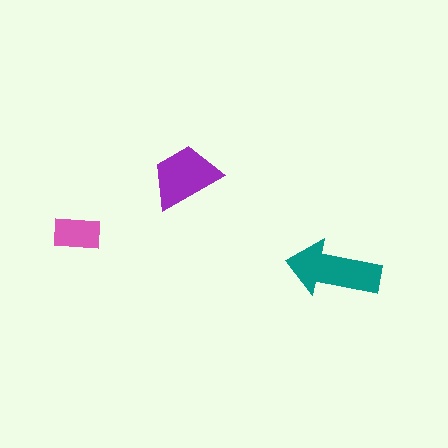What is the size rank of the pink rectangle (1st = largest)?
3rd.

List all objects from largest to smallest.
The teal arrow, the purple trapezoid, the pink rectangle.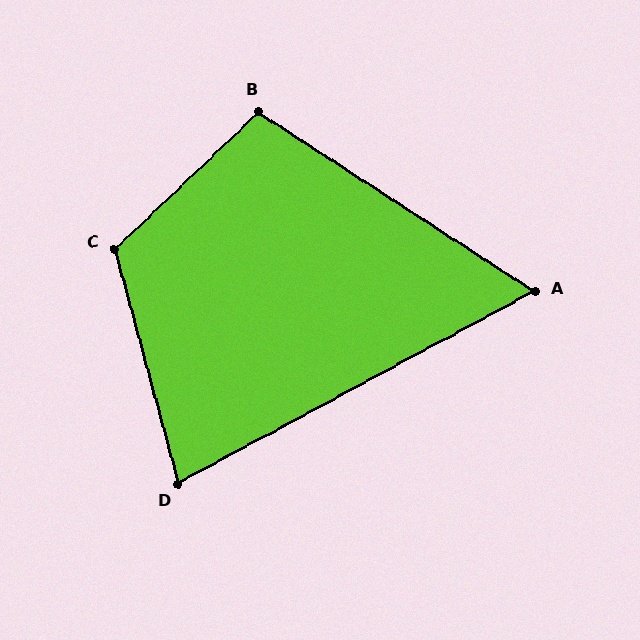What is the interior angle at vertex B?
Approximately 103 degrees (obtuse).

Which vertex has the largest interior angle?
C, at approximately 119 degrees.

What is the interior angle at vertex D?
Approximately 77 degrees (acute).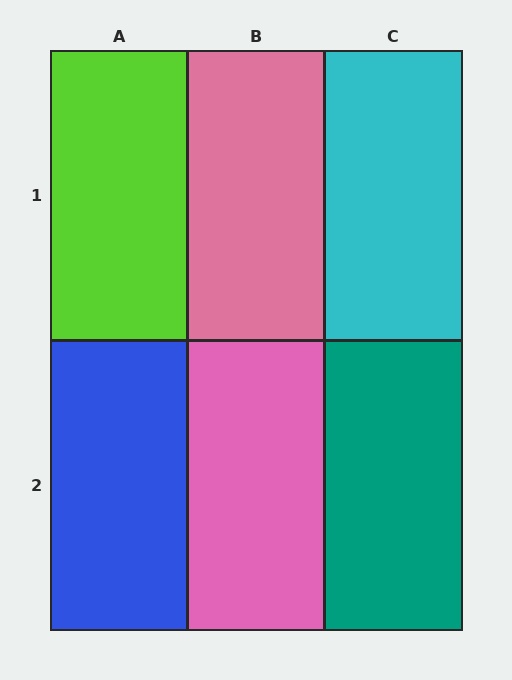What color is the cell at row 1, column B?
Pink.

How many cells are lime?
1 cell is lime.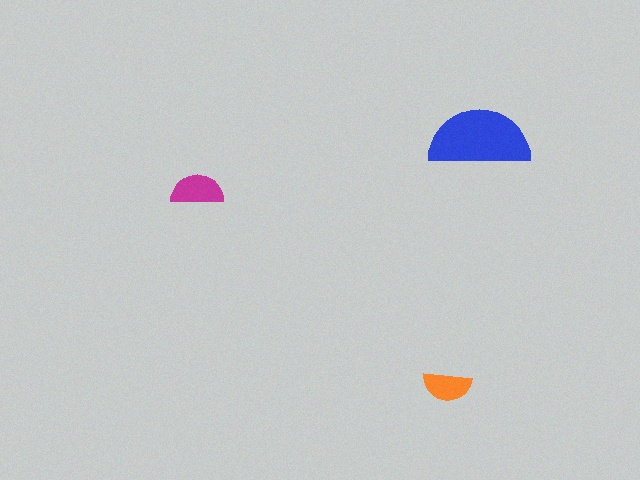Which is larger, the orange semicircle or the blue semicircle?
The blue one.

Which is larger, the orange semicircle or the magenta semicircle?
The magenta one.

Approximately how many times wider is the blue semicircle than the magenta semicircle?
About 2 times wider.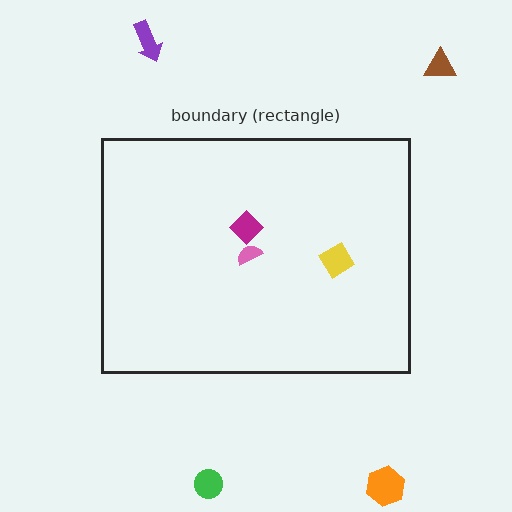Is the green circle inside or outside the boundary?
Outside.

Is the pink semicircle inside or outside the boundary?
Inside.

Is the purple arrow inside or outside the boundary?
Outside.